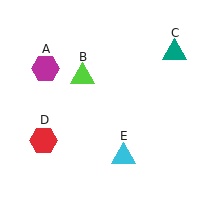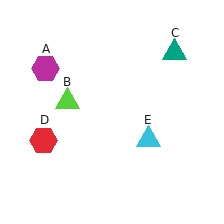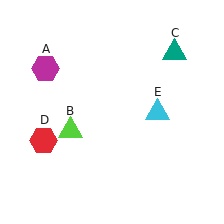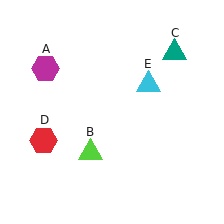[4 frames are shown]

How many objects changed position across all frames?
2 objects changed position: lime triangle (object B), cyan triangle (object E).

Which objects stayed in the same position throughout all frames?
Magenta hexagon (object A) and teal triangle (object C) and red hexagon (object D) remained stationary.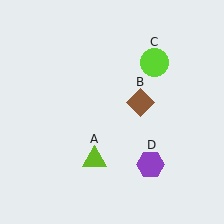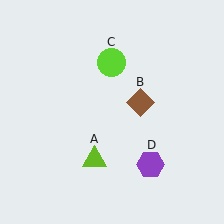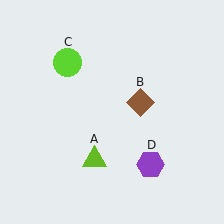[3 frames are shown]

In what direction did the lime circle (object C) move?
The lime circle (object C) moved left.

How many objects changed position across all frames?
1 object changed position: lime circle (object C).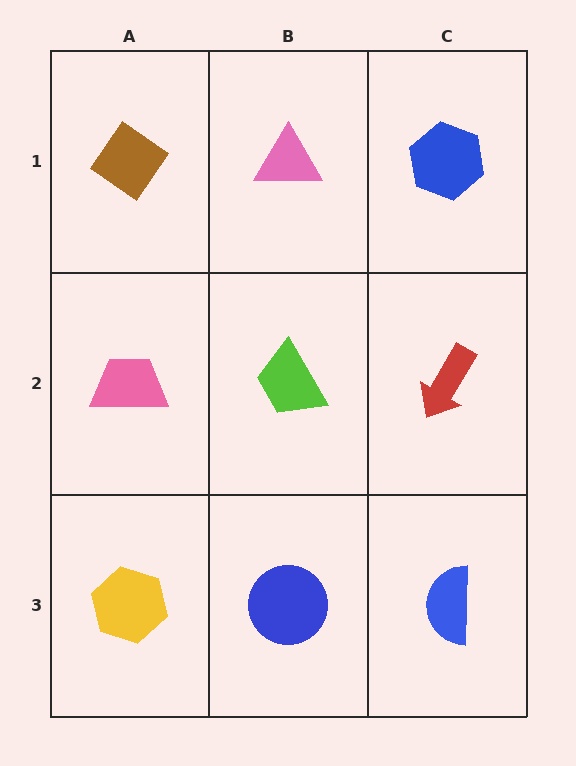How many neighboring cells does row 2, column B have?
4.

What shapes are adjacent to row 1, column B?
A lime trapezoid (row 2, column B), a brown diamond (row 1, column A), a blue hexagon (row 1, column C).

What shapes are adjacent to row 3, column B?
A lime trapezoid (row 2, column B), a yellow hexagon (row 3, column A), a blue semicircle (row 3, column C).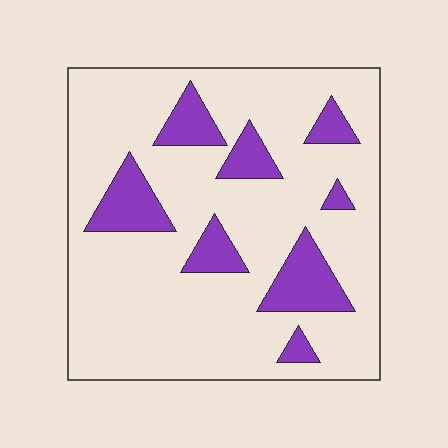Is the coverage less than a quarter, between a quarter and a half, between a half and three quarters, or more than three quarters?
Less than a quarter.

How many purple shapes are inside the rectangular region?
8.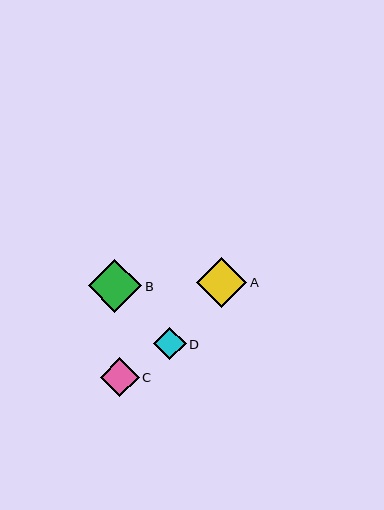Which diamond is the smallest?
Diamond D is the smallest with a size of approximately 33 pixels.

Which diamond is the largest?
Diamond B is the largest with a size of approximately 53 pixels.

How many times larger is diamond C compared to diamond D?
Diamond C is approximately 1.2 times the size of diamond D.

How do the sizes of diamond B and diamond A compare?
Diamond B and diamond A are approximately the same size.